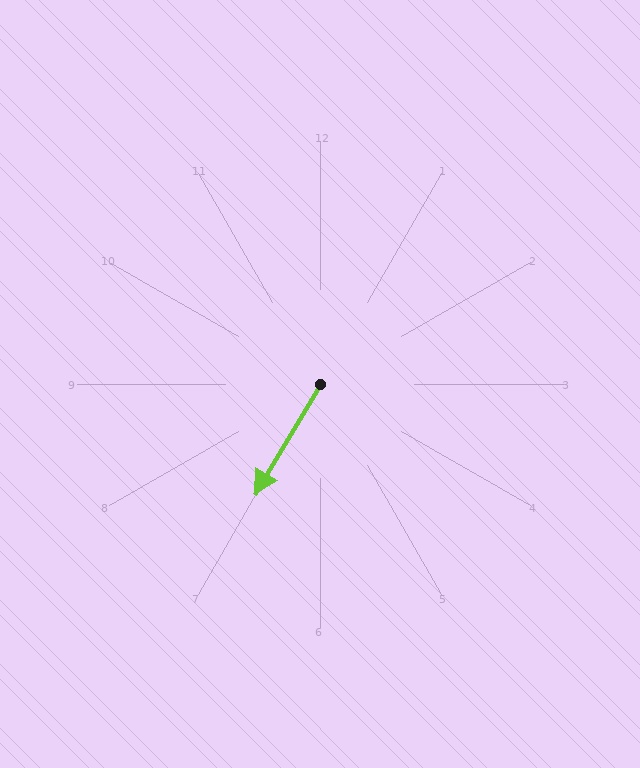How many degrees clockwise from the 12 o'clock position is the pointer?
Approximately 211 degrees.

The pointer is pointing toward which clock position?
Roughly 7 o'clock.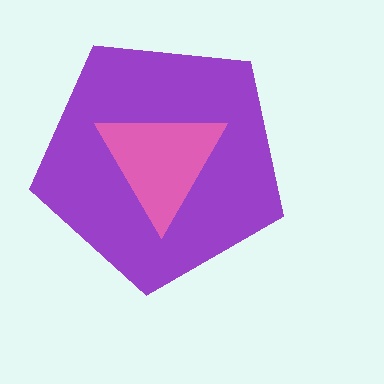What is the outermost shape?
The purple pentagon.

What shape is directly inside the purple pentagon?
The pink triangle.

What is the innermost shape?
The pink triangle.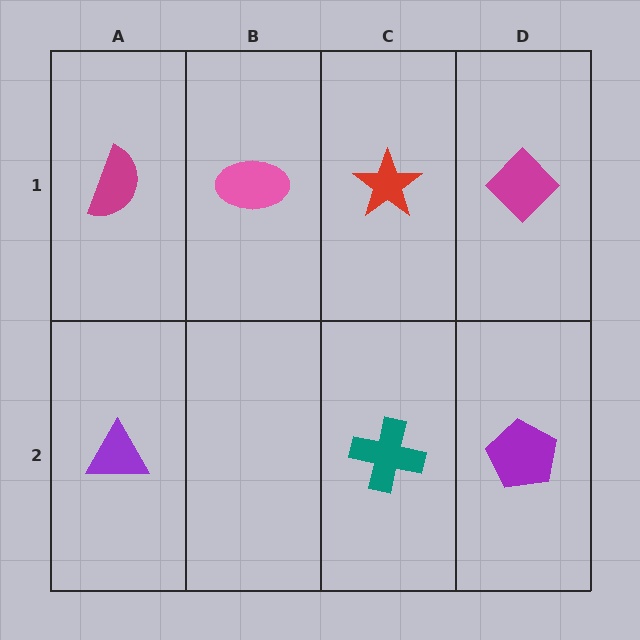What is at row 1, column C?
A red star.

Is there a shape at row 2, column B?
No, that cell is empty.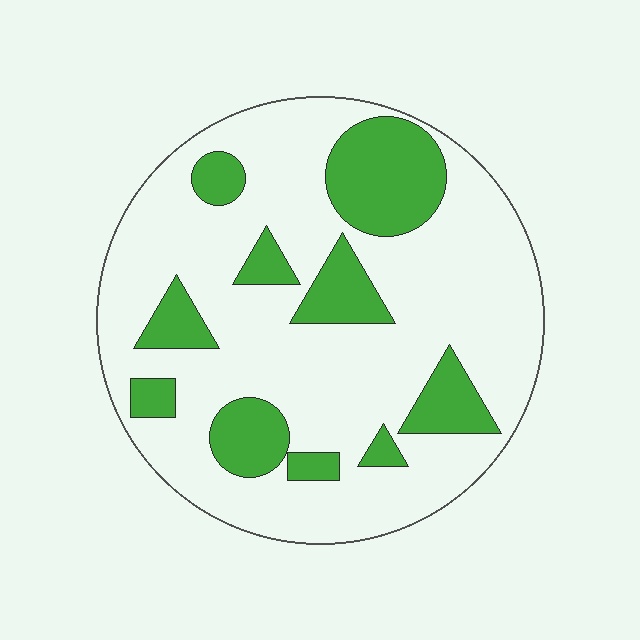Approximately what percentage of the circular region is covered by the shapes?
Approximately 25%.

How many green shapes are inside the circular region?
10.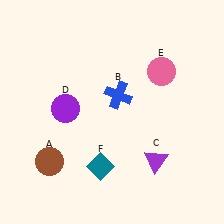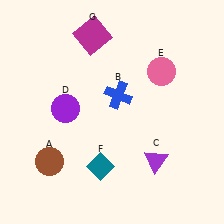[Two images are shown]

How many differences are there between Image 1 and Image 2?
There is 1 difference between the two images.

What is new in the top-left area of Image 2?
A magenta square (G) was added in the top-left area of Image 2.